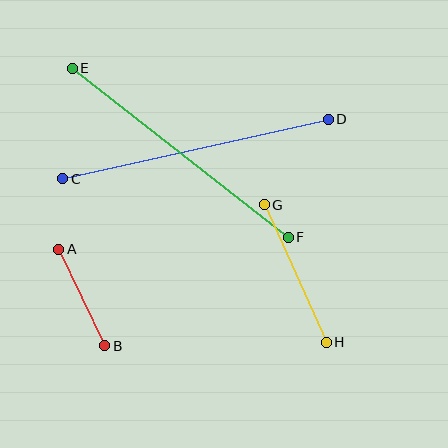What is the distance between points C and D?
The distance is approximately 272 pixels.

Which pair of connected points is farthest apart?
Points E and F are farthest apart.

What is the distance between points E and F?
The distance is approximately 274 pixels.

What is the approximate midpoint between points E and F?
The midpoint is at approximately (180, 153) pixels.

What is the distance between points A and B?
The distance is approximately 107 pixels.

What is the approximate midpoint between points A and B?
The midpoint is at approximately (82, 297) pixels.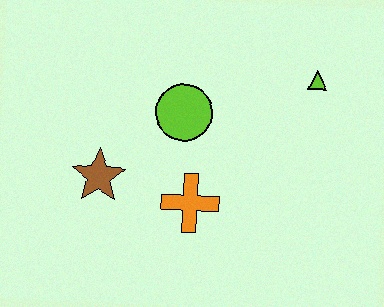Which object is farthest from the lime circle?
The lime triangle is farthest from the lime circle.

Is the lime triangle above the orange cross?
Yes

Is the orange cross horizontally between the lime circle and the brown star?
No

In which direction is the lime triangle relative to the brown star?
The lime triangle is to the right of the brown star.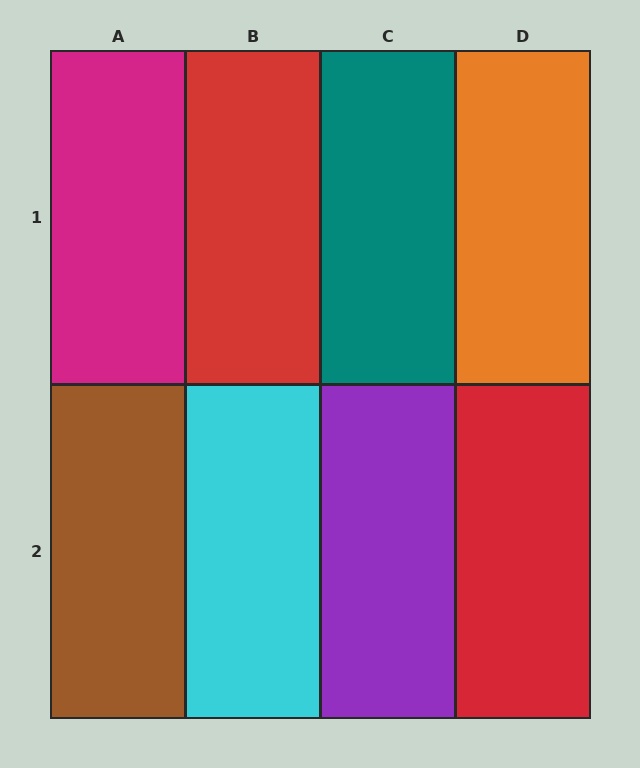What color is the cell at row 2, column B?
Cyan.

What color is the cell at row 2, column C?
Purple.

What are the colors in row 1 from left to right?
Magenta, red, teal, orange.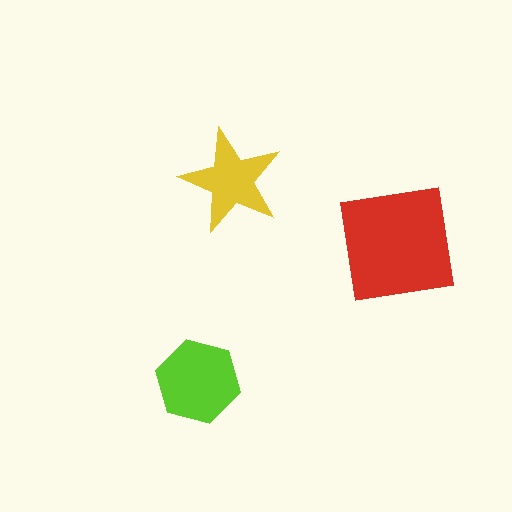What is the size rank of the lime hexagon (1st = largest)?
2nd.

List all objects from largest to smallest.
The red square, the lime hexagon, the yellow star.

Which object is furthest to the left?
The lime hexagon is leftmost.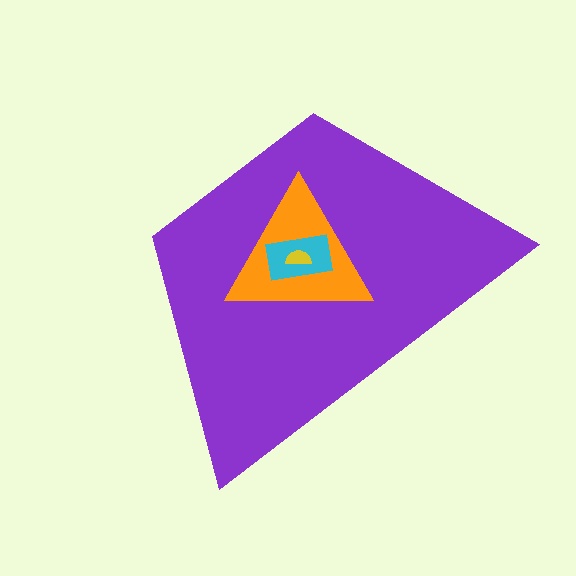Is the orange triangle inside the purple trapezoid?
Yes.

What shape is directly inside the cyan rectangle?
The yellow semicircle.